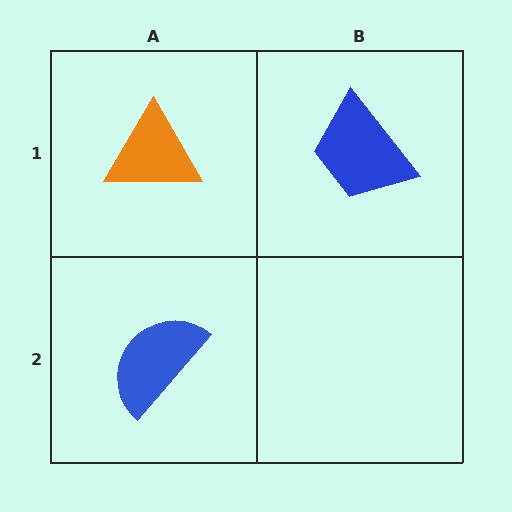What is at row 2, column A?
A blue semicircle.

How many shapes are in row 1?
2 shapes.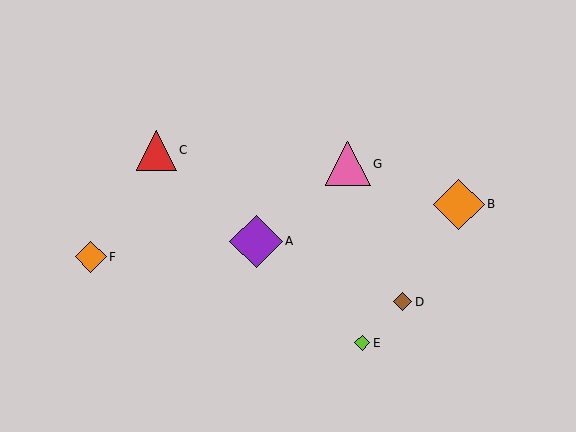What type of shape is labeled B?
Shape B is an orange diamond.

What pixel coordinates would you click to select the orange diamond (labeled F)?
Click at (91, 257) to select the orange diamond F.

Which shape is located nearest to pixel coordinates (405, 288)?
The brown diamond (labeled D) at (402, 302) is nearest to that location.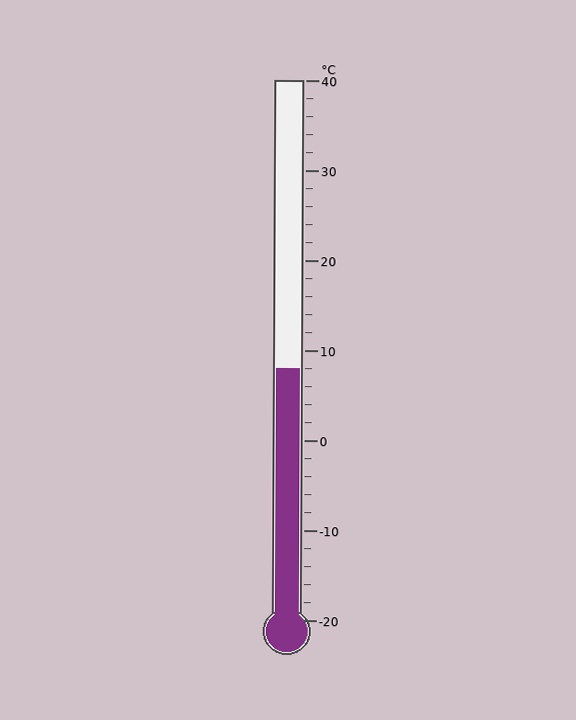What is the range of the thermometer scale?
The thermometer scale ranges from -20°C to 40°C.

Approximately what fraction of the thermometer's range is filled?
The thermometer is filled to approximately 45% of its range.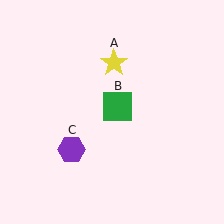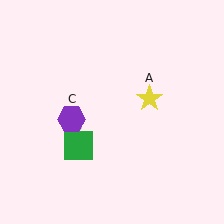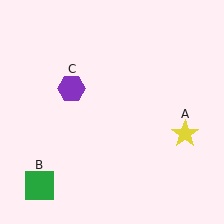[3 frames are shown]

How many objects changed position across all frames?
3 objects changed position: yellow star (object A), green square (object B), purple hexagon (object C).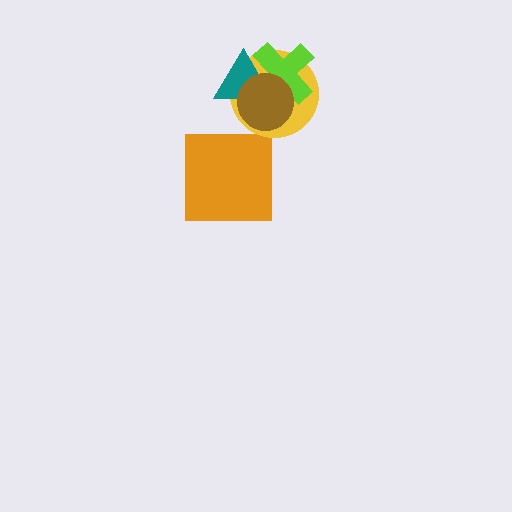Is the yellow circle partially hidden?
Yes, it is partially covered by another shape.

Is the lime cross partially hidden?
Yes, it is partially covered by another shape.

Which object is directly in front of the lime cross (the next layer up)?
The teal triangle is directly in front of the lime cross.